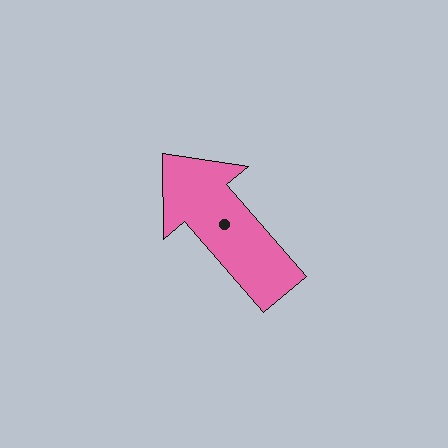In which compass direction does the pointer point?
Northwest.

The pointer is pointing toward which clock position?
Roughly 11 o'clock.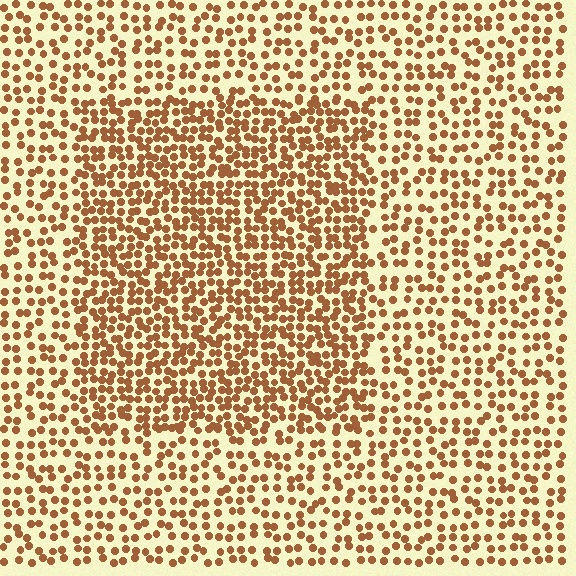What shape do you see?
I see a rectangle.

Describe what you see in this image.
The image contains small brown elements arranged at two different densities. A rectangle-shaped region is visible where the elements are more densely packed than the surrounding area.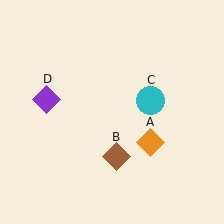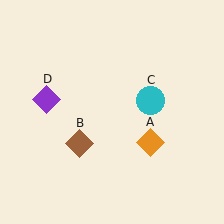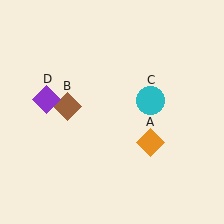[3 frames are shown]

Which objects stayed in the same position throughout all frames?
Orange diamond (object A) and cyan circle (object C) and purple diamond (object D) remained stationary.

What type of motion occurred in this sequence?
The brown diamond (object B) rotated clockwise around the center of the scene.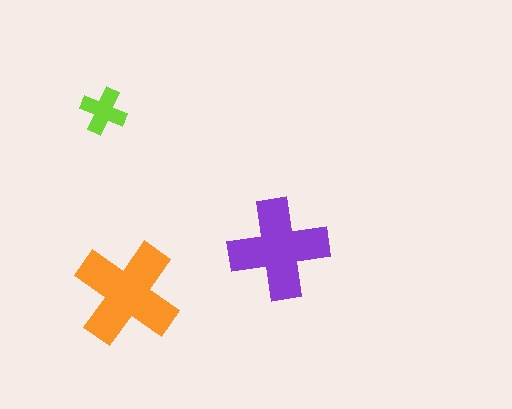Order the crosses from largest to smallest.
the orange one, the purple one, the lime one.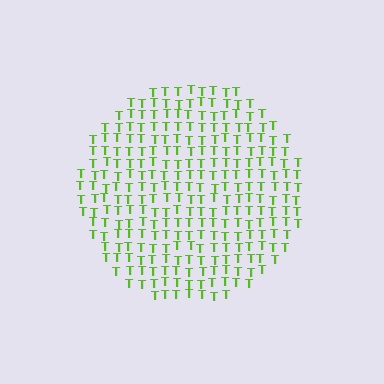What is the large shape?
The large shape is a circle.